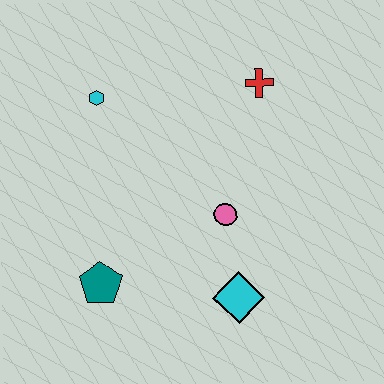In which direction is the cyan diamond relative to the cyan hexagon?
The cyan diamond is below the cyan hexagon.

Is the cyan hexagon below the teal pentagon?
No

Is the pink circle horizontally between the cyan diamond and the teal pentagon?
Yes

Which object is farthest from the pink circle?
The cyan hexagon is farthest from the pink circle.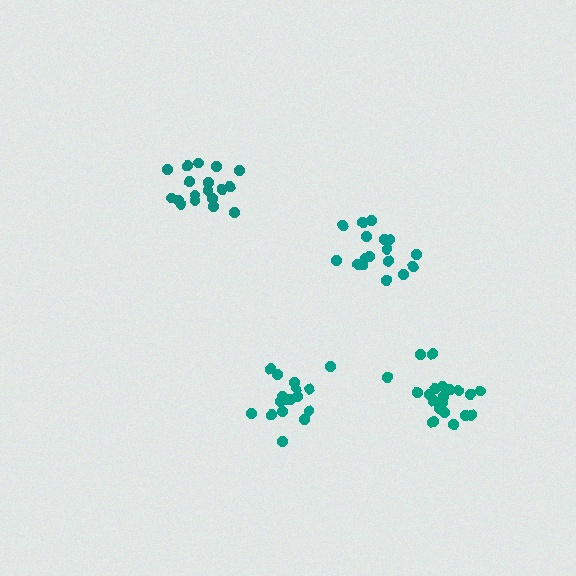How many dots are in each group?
Group 1: 21 dots, Group 2: 18 dots, Group 3: 17 dots, Group 4: 17 dots (73 total).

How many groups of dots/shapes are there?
There are 4 groups.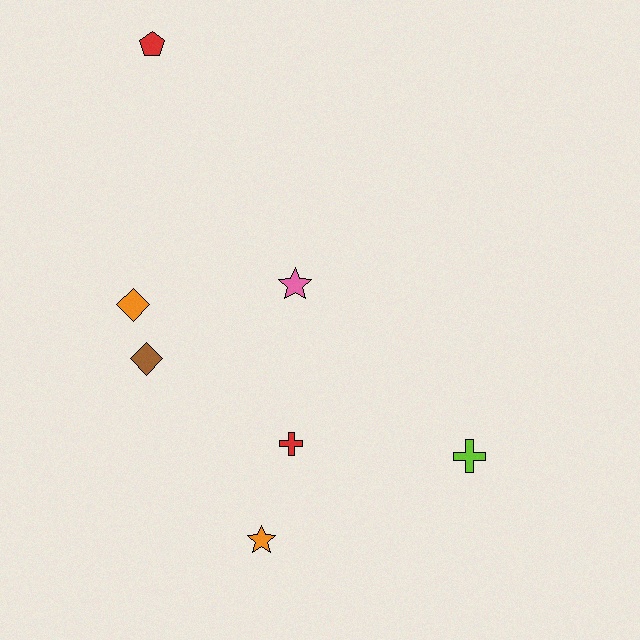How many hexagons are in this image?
There are no hexagons.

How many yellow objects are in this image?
There are no yellow objects.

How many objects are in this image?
There are 7 objects.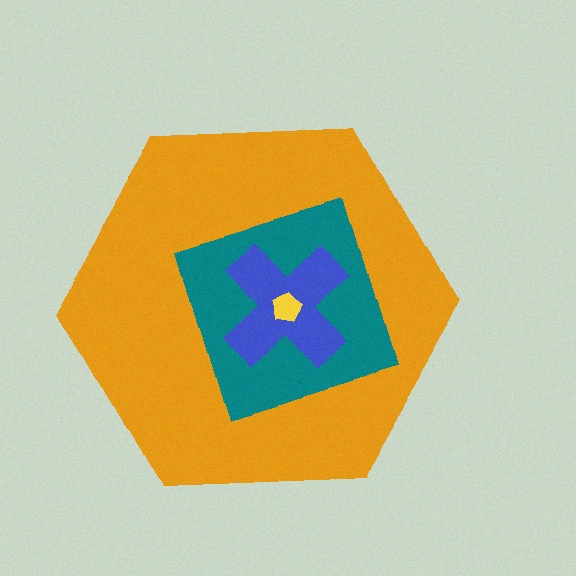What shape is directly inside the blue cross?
The yellow pentagon.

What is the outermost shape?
The orange hexagon.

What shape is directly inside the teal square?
The blue cross.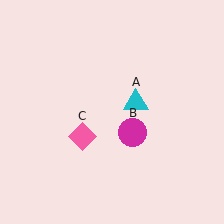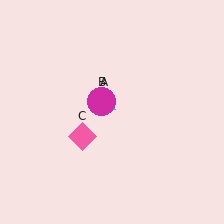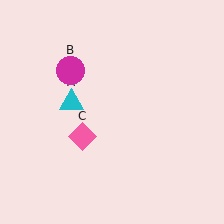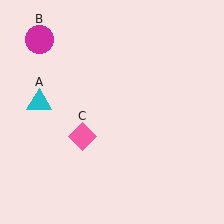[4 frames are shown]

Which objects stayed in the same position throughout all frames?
Pink diamond (object C) remained stationary.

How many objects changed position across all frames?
2 objects changed position: cyan triangle (object A), magenta circle (object B).